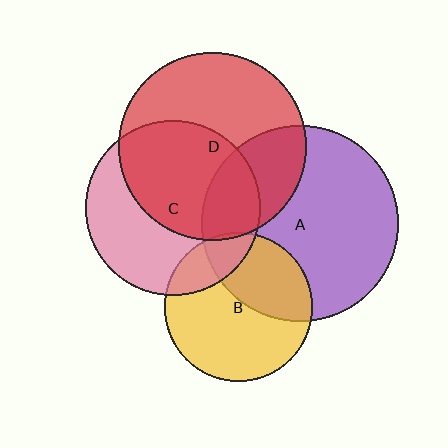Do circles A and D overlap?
Yes.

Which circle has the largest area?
Circle A (purple).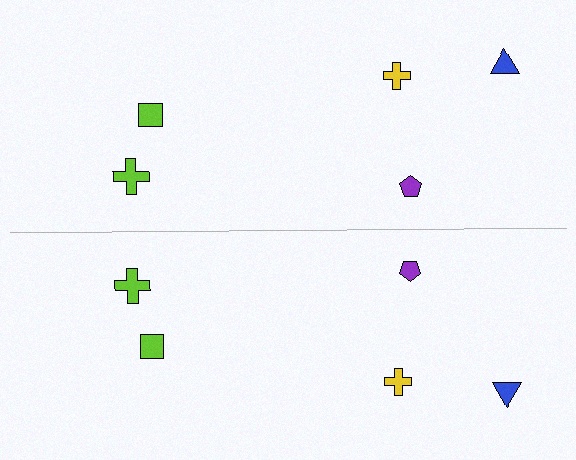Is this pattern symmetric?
Yes, this pattern has bilateral (reflection) symmetry.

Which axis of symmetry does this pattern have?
The pattern has a horizontal axis of symmetry running through the center of the image.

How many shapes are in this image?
There are 10 shapes in this image.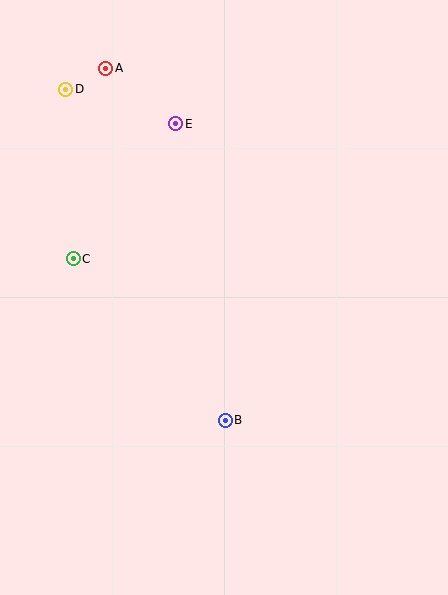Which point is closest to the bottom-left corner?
Point B is closest to the bottom-left corner.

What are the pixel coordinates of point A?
Point A is at (106, 68).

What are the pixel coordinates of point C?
Point C is at (73, 259).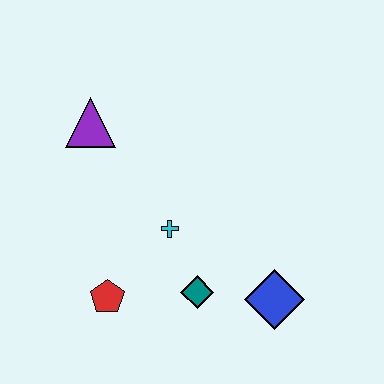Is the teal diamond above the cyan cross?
No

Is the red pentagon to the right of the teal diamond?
No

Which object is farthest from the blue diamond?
The purple triangle is farthest from the blue diamond.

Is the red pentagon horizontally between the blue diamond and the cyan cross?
No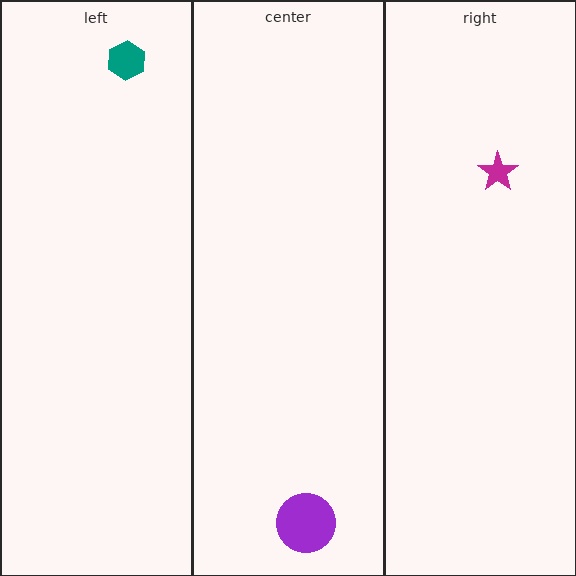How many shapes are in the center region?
1.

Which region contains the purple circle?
The center region.